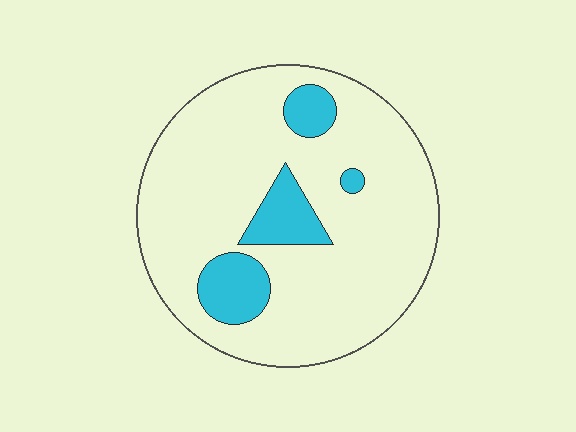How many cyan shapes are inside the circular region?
4.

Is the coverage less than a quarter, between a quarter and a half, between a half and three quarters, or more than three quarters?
Less than a quarter.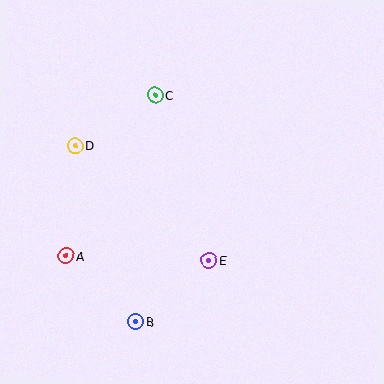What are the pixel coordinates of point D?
Point D is at (75, 146).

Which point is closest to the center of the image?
Point E at (209, 260) is closest to the center.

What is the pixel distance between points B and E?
The distance between B and E is 96 pixels.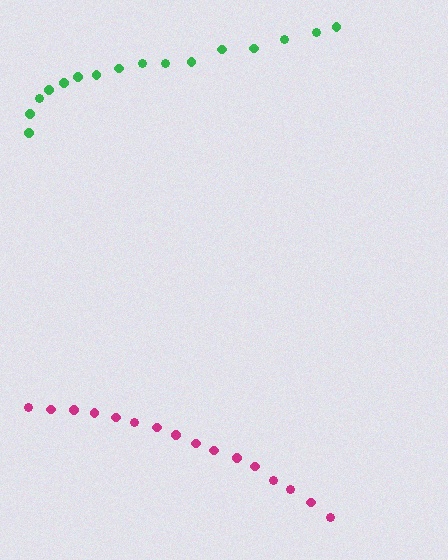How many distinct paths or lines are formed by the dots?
There are 2 distinct paths.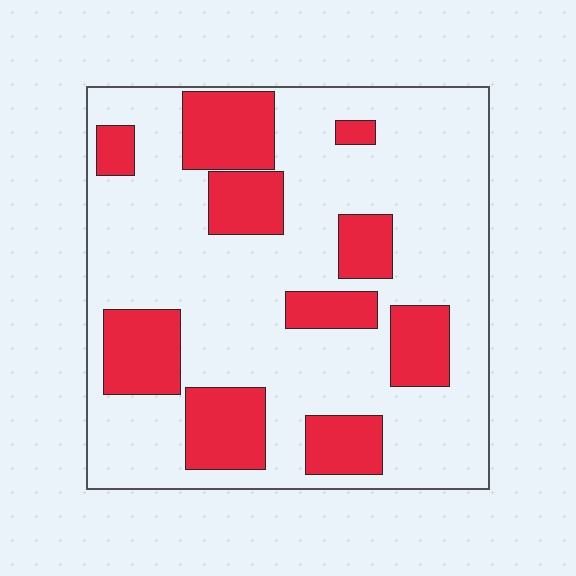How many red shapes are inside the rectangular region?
10.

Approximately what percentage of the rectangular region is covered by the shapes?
Approximately 30%.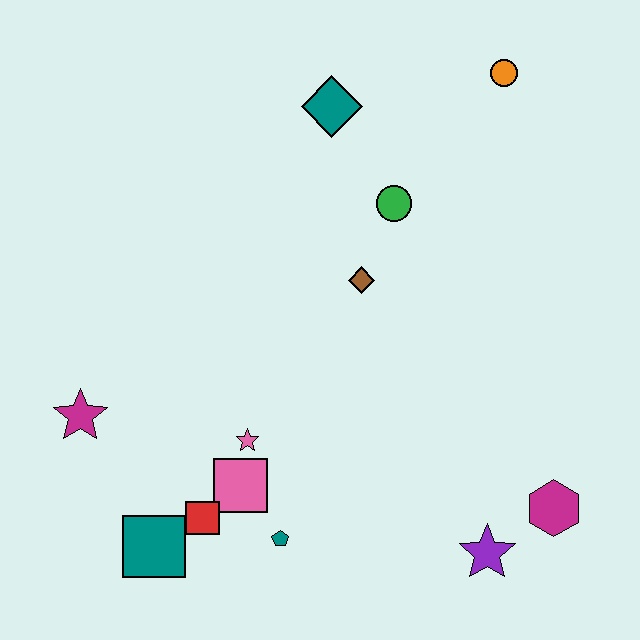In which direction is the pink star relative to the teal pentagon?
The pink star is above the teal pentagon.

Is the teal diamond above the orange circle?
No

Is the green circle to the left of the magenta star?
No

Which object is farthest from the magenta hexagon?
The magenta star is farthest from the magenta hexagon.